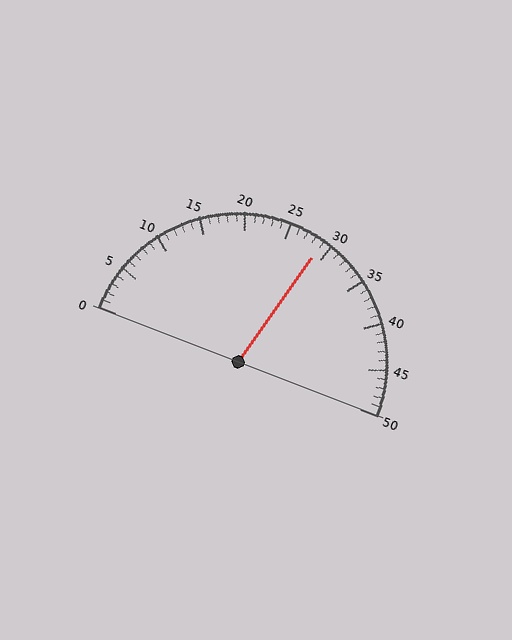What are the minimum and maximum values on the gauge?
The gauge ranges from 0 to 50.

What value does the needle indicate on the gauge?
The needle indicates approximately 29.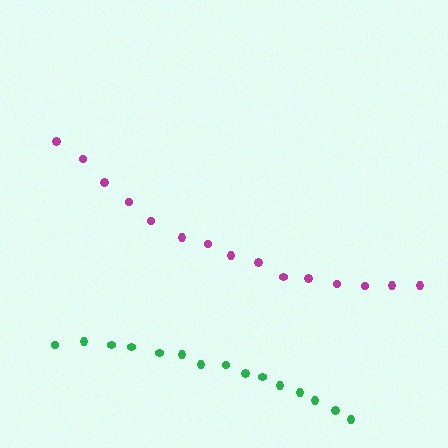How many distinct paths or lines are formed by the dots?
There are 2 distinct paths.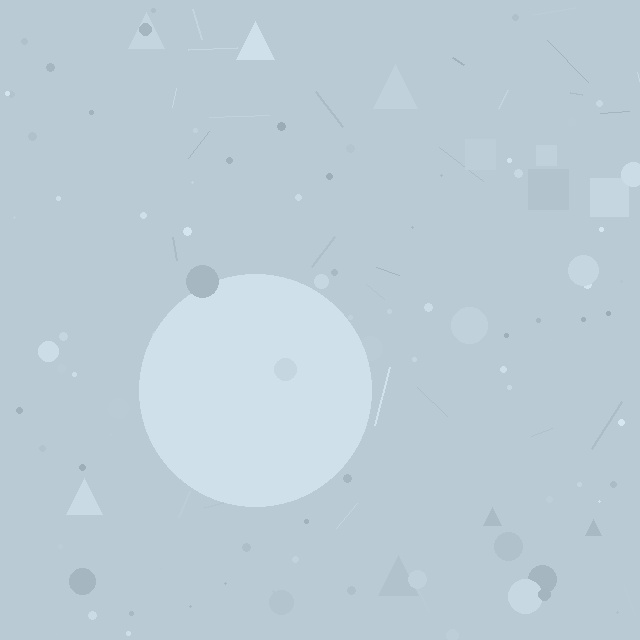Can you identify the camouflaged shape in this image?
The camouflaged shape is a circle.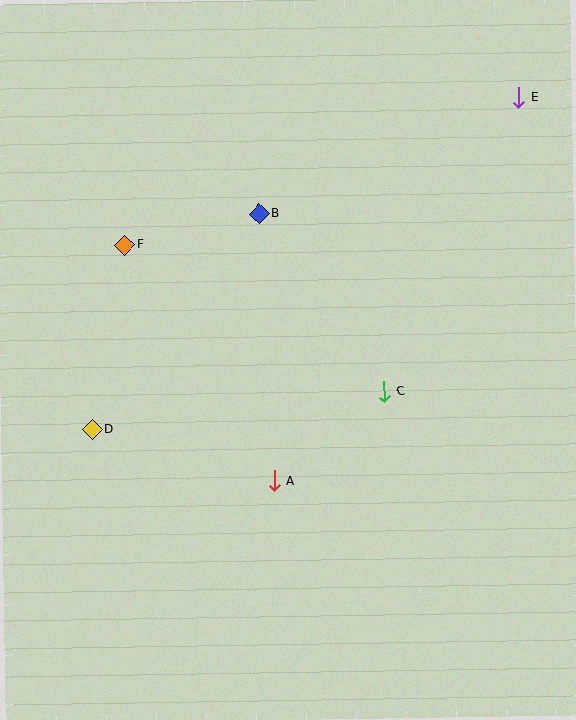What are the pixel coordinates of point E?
Point E is at (519, 98).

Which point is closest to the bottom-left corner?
Point D is closest to the bottom-left corner.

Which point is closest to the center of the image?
Point C at (384, 392) is closest to the center.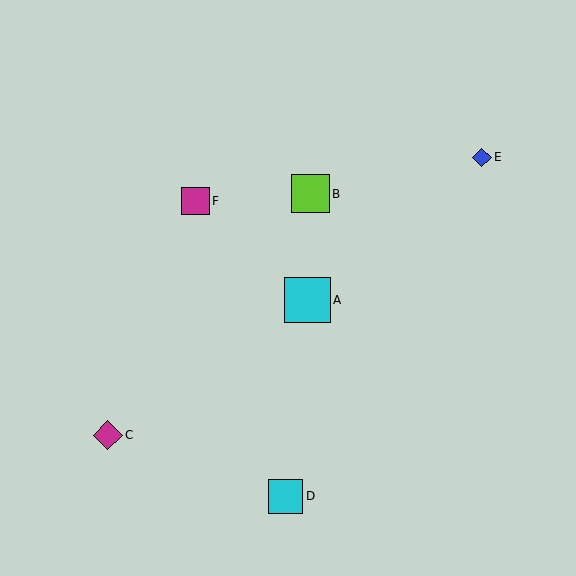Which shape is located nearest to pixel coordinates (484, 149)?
The blue diamond (labeled E) at (482, 157) is nearest to that location.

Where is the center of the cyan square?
The center of the cyan square is at (307, 300).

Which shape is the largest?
The cyan square (labeled A) is the largest.